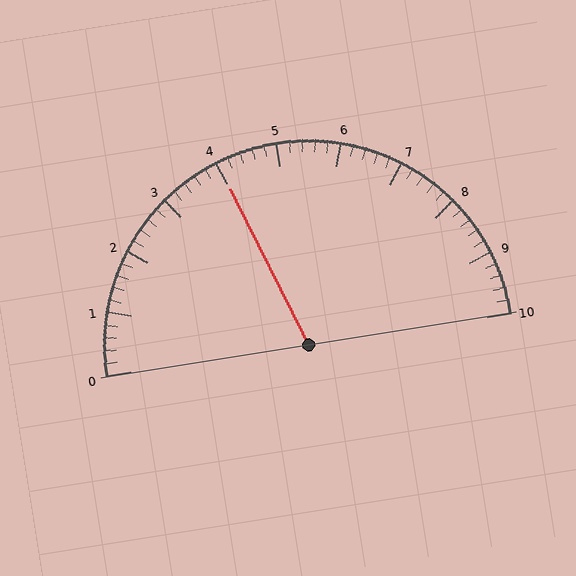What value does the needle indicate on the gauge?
The needle indicates approximately 4.0.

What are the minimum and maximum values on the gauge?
The gauge ranges from 0 to 10.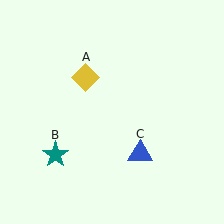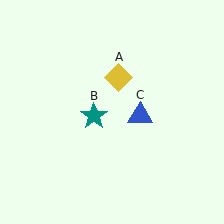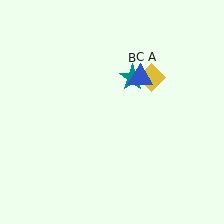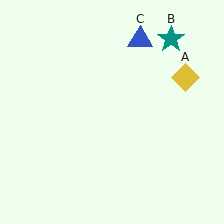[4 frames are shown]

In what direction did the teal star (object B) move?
The teal star (object B) moved up and to the right.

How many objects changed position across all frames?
3 objects changed position: yellow diamond (object A), teal star (object B), blue triangle (object C).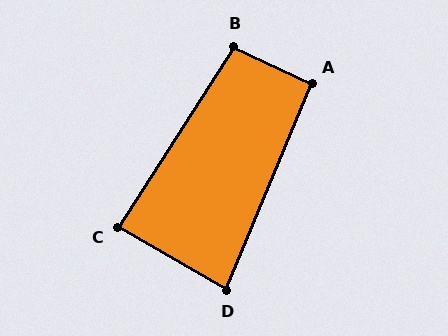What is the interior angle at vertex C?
Approximately 87 degrees (approximately right).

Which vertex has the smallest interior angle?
D, at approximately 83 degrees.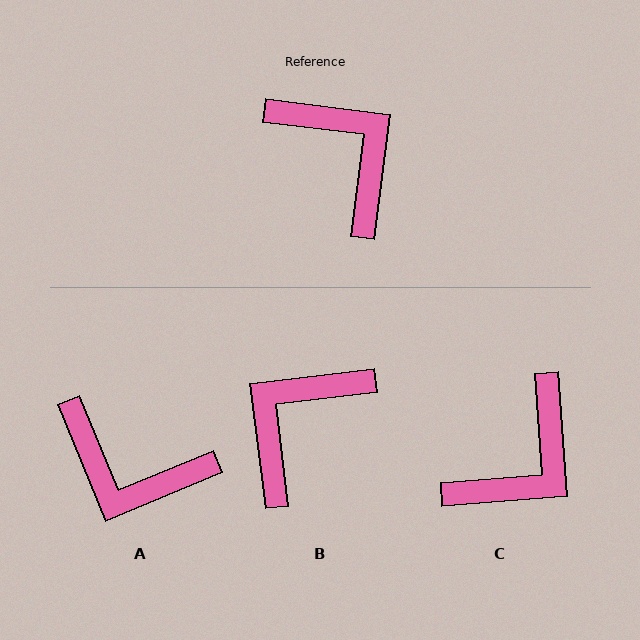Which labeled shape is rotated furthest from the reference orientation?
A, about 150 degrees away.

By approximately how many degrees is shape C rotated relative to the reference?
Approximately 79 degrees clockwise.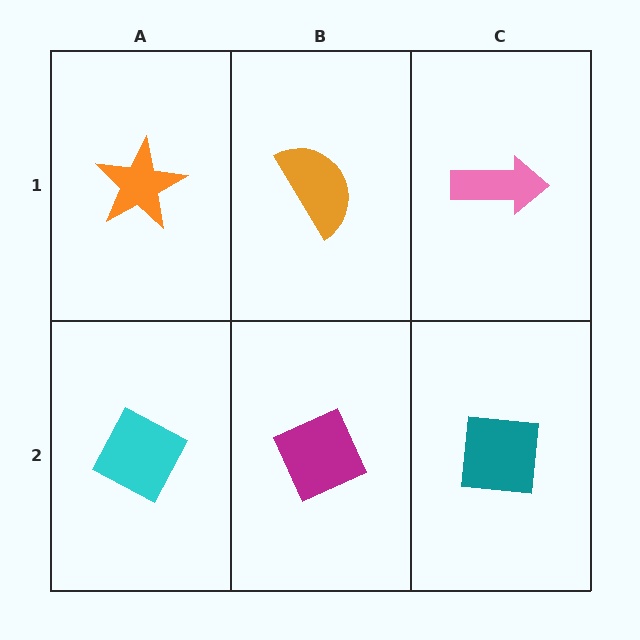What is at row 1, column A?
An orange star.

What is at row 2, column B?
A magenta diamond.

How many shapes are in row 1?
3 shapes.